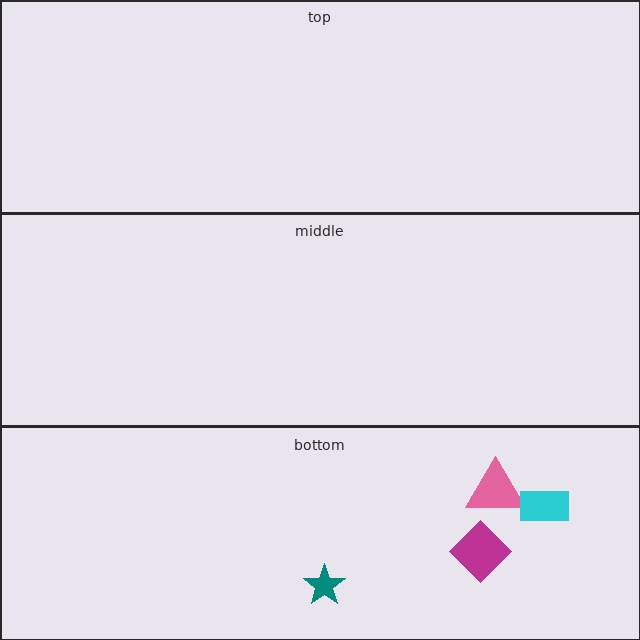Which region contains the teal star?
The bottom region.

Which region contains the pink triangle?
The bottom region.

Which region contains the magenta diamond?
The bottom region.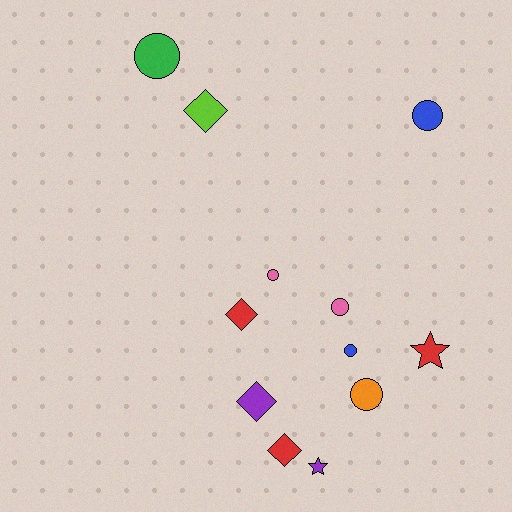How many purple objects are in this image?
There are 2 purple objects.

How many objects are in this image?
There are 12 objects.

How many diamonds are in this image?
There are 4 diamonds.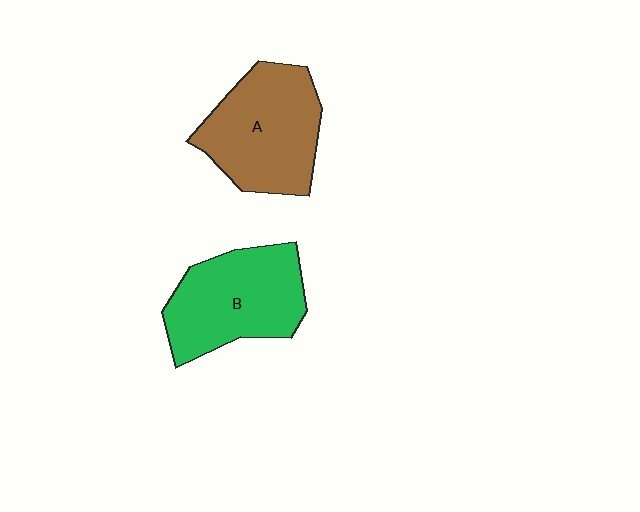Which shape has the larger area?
Shape A (brown).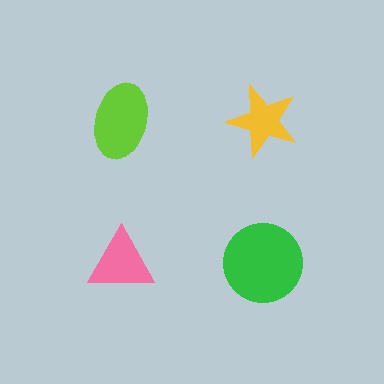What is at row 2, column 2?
A green circle.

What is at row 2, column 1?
A pink triangle.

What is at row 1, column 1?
A lime ellipse.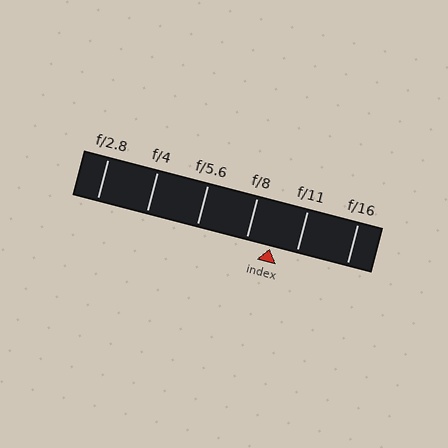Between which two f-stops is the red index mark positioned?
The index mark is between f/8 and f/11.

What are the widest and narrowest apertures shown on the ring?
The widest aperture shown is f/2.8 and the narrowest is f/16.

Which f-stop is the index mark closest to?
The index mark is closest to f/8.